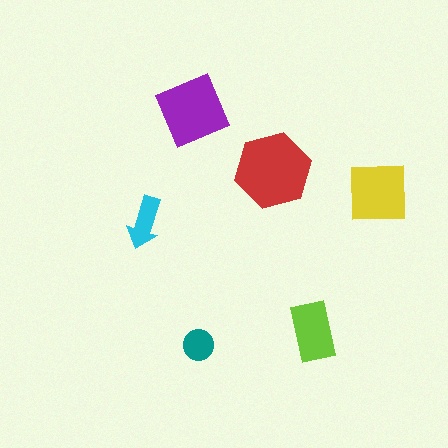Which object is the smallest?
The teal circle.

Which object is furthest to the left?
The cyan arrow is leftmost.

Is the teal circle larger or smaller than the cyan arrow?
Smaller.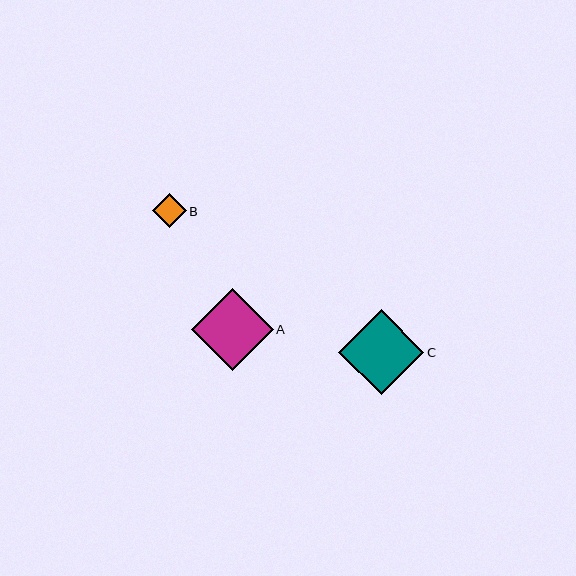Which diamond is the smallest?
Diamond B is the smallest with a size of approximately 34 pixels.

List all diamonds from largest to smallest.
From largest to smallest: C, A, B.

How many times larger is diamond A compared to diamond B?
Diamond A is approximately 2.4 times the size of diamond B.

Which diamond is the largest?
Diamond C is the largest with a size of approximately 85 pixels.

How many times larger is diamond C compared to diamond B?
Diamond C is approximately 2.5 times the size of diamond B.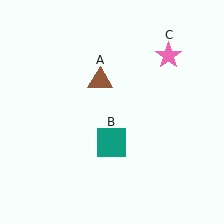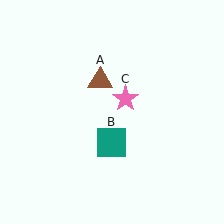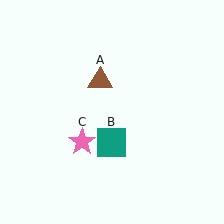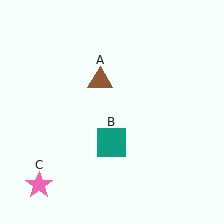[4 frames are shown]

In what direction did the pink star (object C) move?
The pink star (object C) moved down and to the left.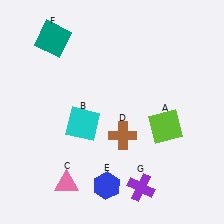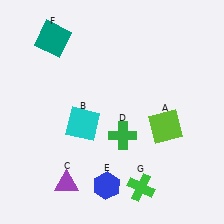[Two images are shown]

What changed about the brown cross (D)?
In Image 1, D is brown. In Image 2, it changed to green.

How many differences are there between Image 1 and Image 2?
There are 3 differences between the two images.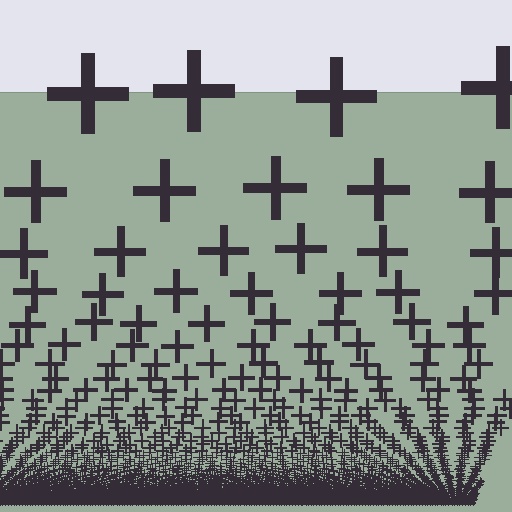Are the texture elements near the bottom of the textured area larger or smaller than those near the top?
Smaller. The gradient is inverted — elements near the bottom are smaller and denser.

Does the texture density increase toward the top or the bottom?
Density increases toward the bottom.